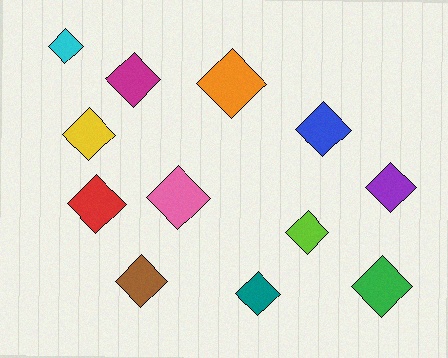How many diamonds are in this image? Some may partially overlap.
There are 12 diamonds.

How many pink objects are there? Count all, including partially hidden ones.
There is 1 pink object.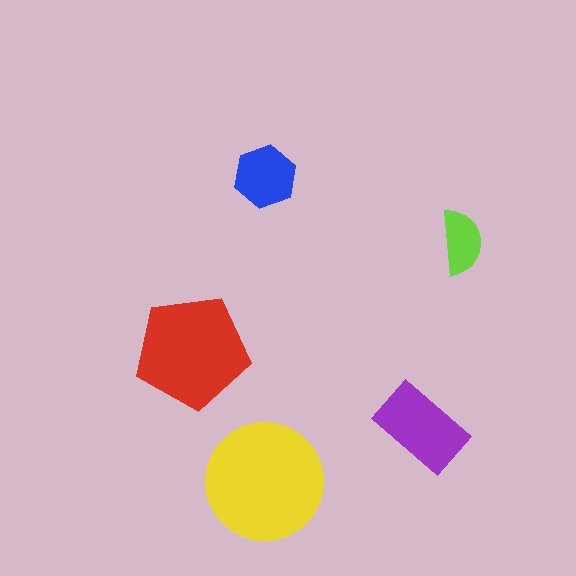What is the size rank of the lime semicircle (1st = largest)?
5th.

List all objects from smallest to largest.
The lime semicircle, the blue hexagon, the purple rectangle, the red pentagon, the yellow circle.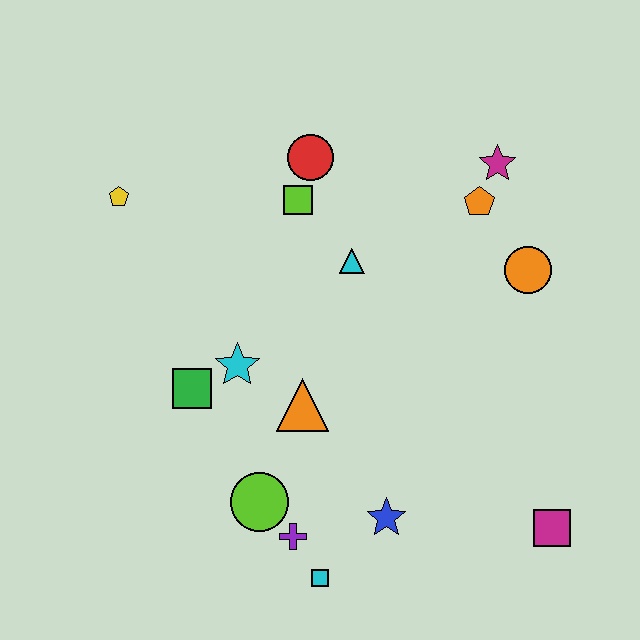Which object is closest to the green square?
The cyan star is closest to the green square.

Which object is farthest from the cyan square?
The magenta star is farthest from the cyan square.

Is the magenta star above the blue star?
Yes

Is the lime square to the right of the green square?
Yes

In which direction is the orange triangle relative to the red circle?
The orange triangle is below the red circle.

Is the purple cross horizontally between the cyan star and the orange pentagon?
Yes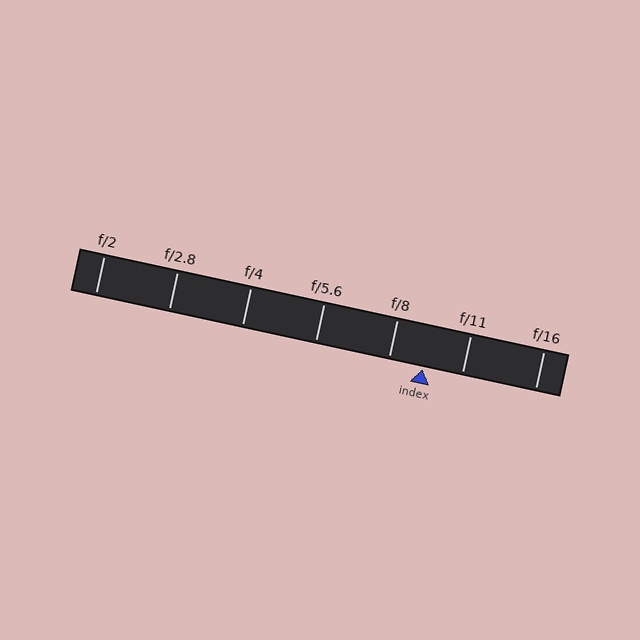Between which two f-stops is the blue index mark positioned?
The index mark is between f/8 and f/11.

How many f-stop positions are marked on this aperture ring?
There are 7 f-stop positions marked.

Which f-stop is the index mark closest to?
The index mark is closest to f/8.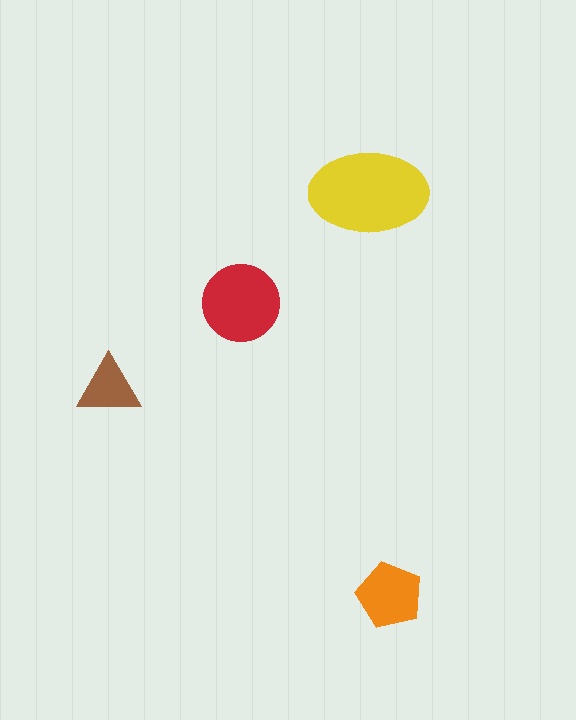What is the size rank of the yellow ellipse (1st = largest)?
1st.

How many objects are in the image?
There are 4 objects in the image.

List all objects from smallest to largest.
The brown triangle, the orange pentagon, the red circle, the yellow ellipse.